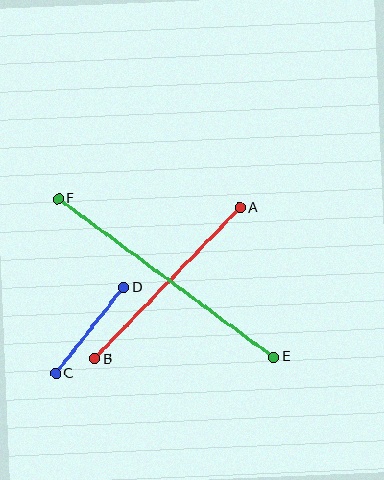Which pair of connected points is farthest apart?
Points E and F are farthest apart.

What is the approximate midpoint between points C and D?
The midpoint is at approximately (89, 331) pixels.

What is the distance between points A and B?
The distance is approximately 210 pixels.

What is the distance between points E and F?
The distance is approximately 267 pixels.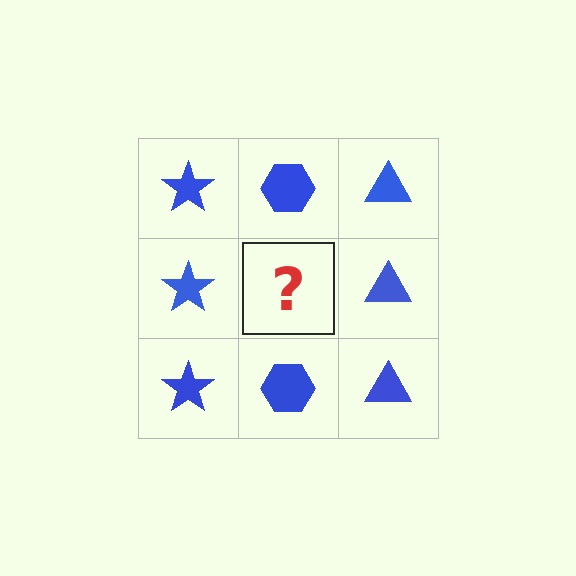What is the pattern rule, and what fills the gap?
The rule is that each column has a consistent shape. The gap should be filled with a blue hexagon.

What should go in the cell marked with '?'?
The missing cell should contain a blue hexagon.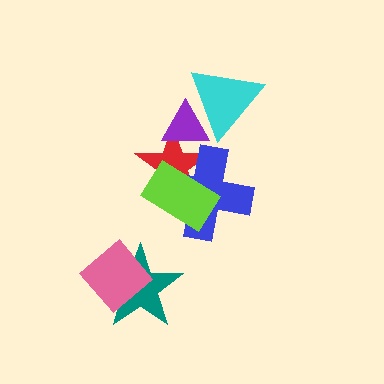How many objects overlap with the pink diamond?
1 object overlaps with the pink diamond.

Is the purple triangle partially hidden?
Yes, it is partially covered by another shape.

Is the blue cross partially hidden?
Yes, it is partially covered by another shape.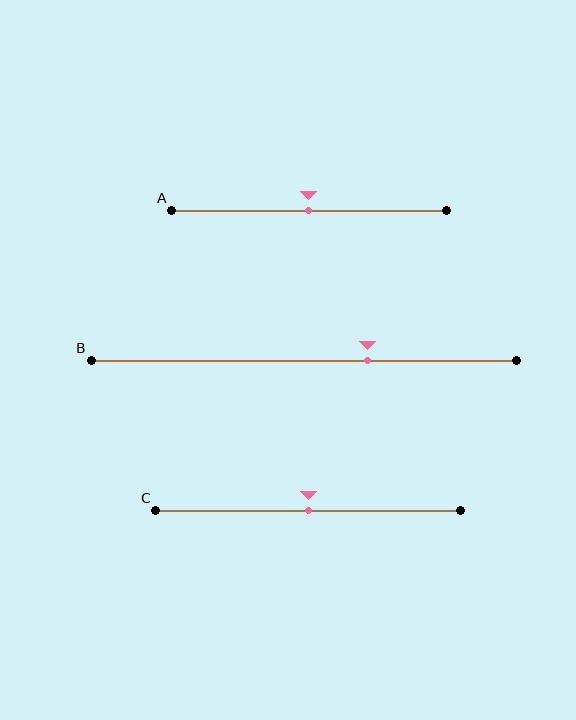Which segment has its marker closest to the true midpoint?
Segment A has its marker closest to the true midpoint.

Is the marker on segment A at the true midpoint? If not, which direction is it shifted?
Yes, the marker on segment A is at the true midpoint.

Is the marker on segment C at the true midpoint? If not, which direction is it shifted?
Yes, the marker on segment C is at the true midpoint.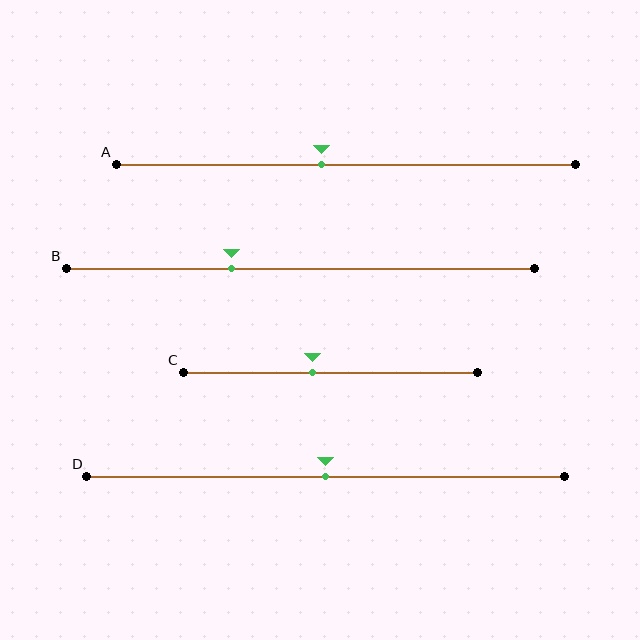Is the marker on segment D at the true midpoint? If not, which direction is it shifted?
Yes, the marker on segment D is at the true midpoint.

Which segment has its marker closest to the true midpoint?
Segment D has its marker closest to the true midpoint.